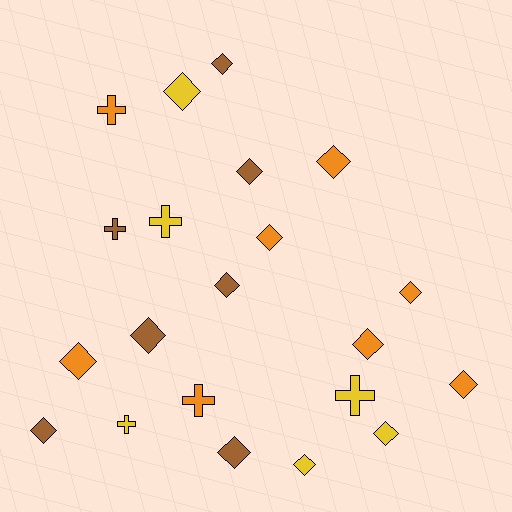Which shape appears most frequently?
Diamond, with 15 objects.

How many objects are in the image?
There are 21 objects.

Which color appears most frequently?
Orange, with 8 objects.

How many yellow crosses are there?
There are 3 yellow crosses.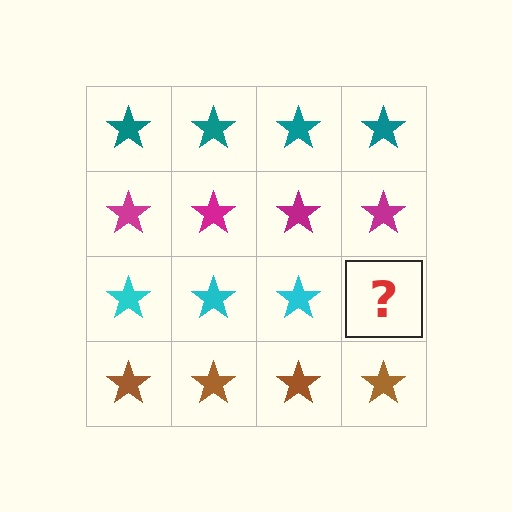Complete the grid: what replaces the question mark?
The question mark should be replaced with a cyan star.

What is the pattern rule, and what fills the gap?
The rule is that each row has a consistent color. The gap should be filled with a cyan star.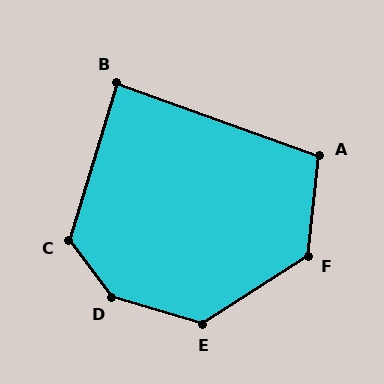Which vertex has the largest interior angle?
D, at approximately 144 degrees.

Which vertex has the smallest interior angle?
B, at approximately 87 degrees.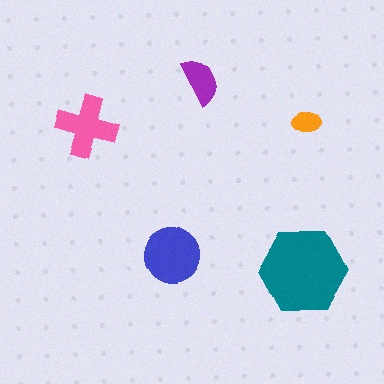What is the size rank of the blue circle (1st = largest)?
2nd.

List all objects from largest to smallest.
The teal hexagon, the blue circle, the pink cross, the purple semicircle, the orange ellipse.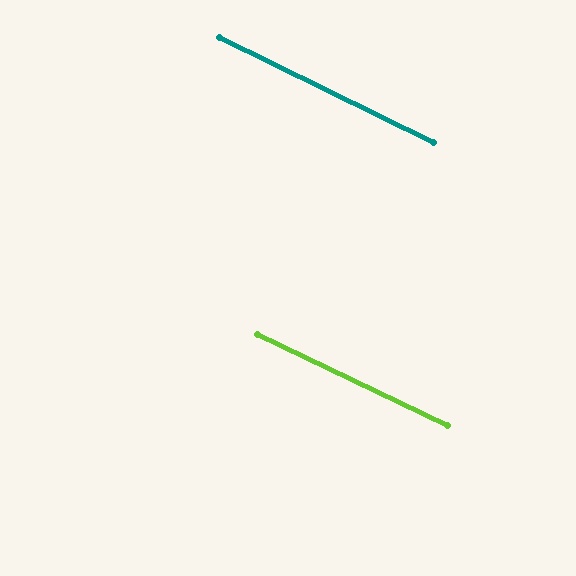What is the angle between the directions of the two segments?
Approximately 1 degree.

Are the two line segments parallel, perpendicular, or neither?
Parallel — their directions differ by only 0.7°.